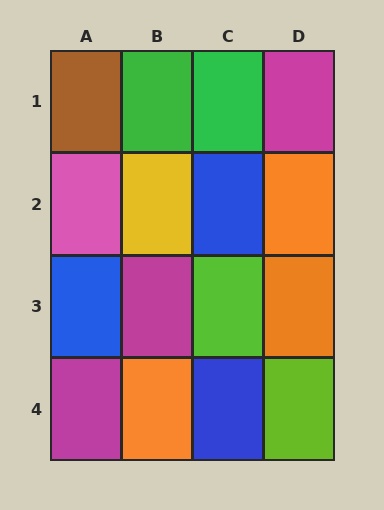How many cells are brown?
1 cell is brown.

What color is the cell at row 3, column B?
Magenta.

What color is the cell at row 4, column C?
Blue.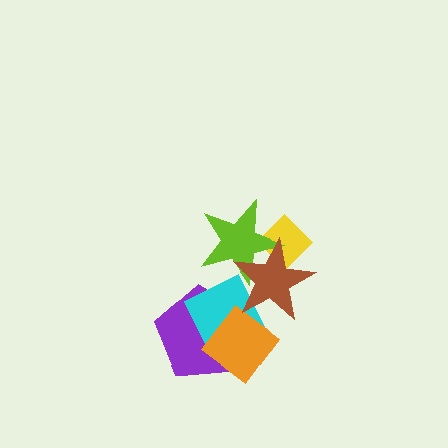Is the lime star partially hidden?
Yes, it is partially covered by another shape.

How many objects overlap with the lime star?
2 objects overlap with the lime star.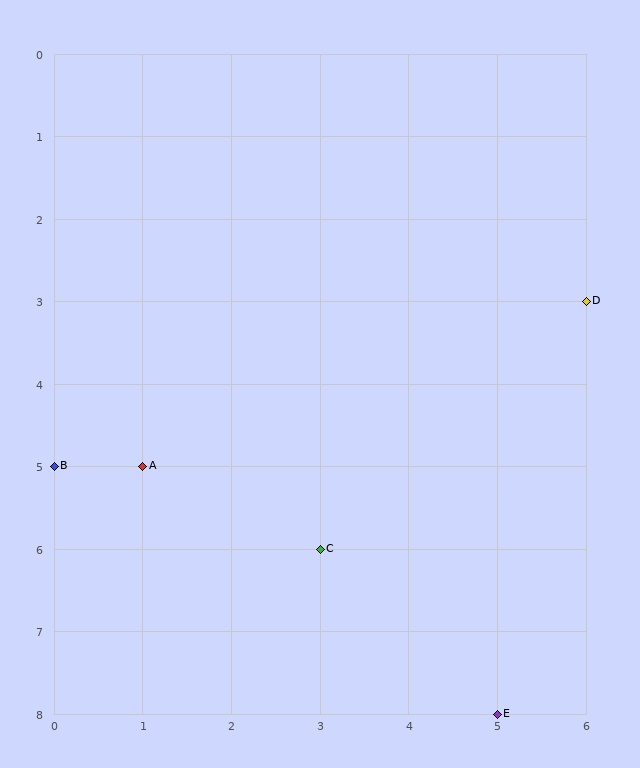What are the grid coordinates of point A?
Point A is at grid coordinates (1, 5).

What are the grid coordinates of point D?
Point D is at grid coordinates (6, 3).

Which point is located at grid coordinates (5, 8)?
Point E is at (5, 8).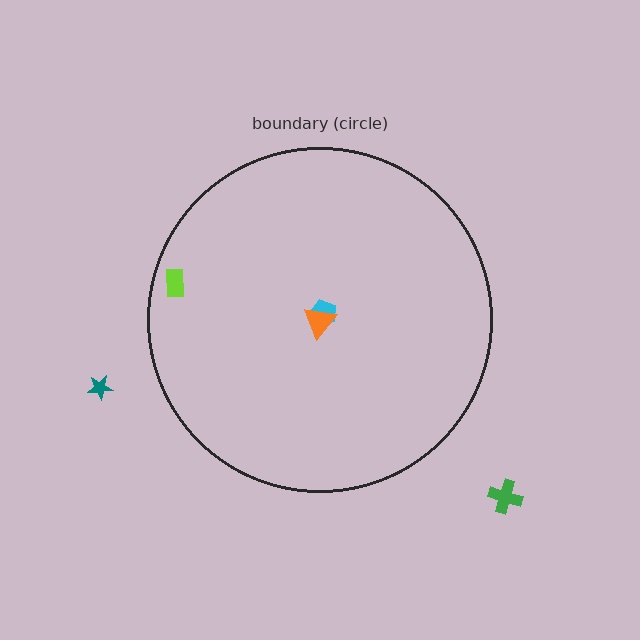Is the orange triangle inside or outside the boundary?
Inside.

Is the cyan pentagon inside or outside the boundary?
Inside.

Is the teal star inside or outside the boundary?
Outside.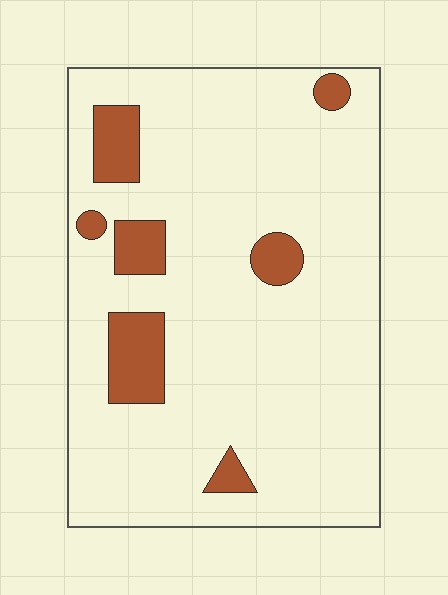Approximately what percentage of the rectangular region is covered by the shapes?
Approximately 10%.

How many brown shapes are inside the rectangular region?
7.